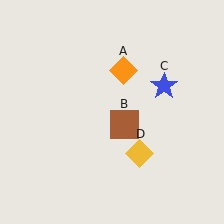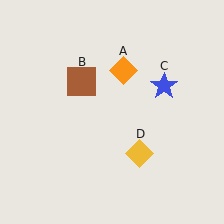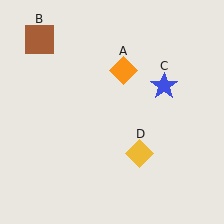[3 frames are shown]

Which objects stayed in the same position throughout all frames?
Orange diamond (object A) and blue star (object C) and yellow diamond (object D) remained stationary.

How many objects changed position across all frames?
1 object changed position: brown square (object B).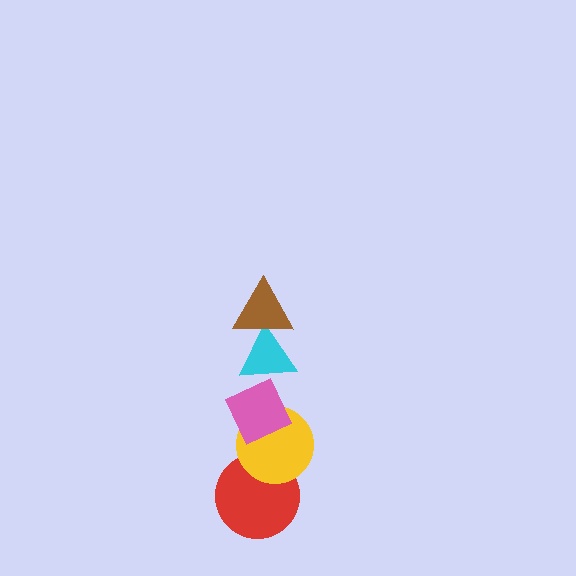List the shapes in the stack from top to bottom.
From top to bottom: the brown triangle, the cyan triangle, the pink diamond, the yellow circle, the red circle.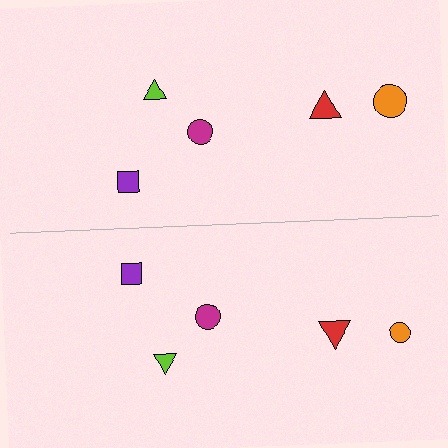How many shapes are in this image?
There are 10 shapes in this image.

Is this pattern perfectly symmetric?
No, the pattern is not perfectly symmetric. The orange circle on the bottom side has a different size than its mirror counterpart.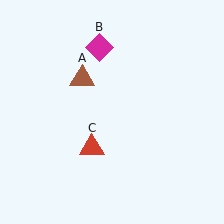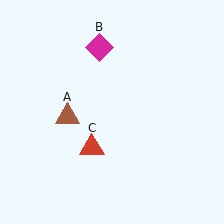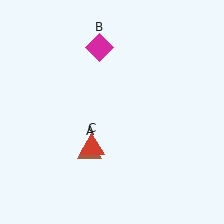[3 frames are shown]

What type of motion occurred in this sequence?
The brown triangle (object A) rotated counterclockwise around the center of the scene.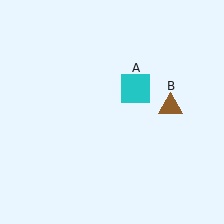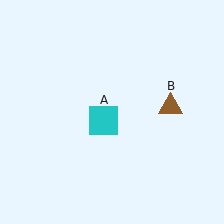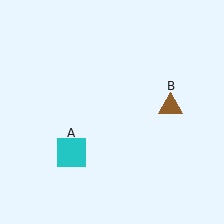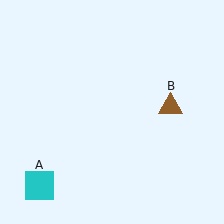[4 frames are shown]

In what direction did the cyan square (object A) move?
The cyan square (object A) moved down and to the left.